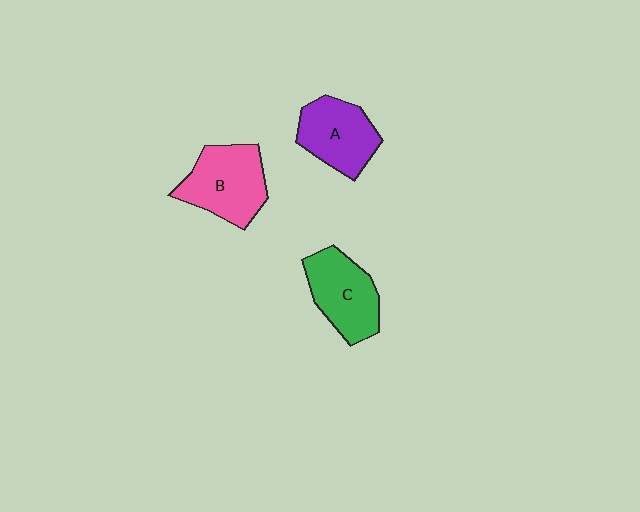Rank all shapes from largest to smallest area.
From largest to smallest: B (pink), C (green), A (purple).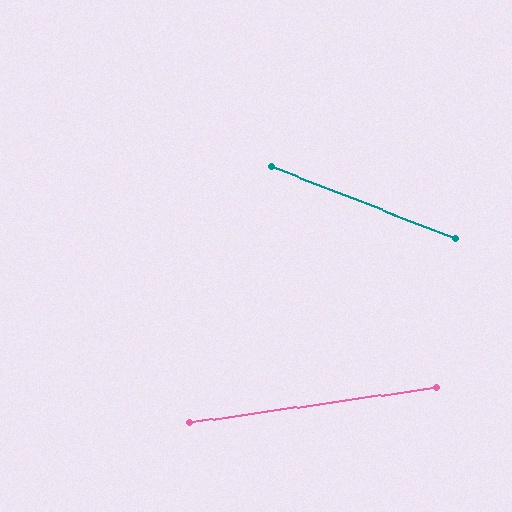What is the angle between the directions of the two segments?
Approximately 30 degrees.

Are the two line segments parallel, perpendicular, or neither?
Neither parallel nor perpendicular — they differ by about 30°.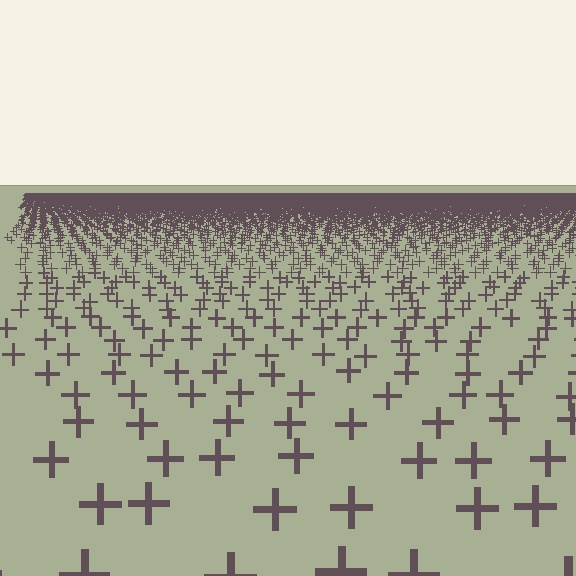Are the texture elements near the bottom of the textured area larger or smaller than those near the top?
Larger. Near the bottom, elements are closer to the viewer and appear at a bigger on-screen size.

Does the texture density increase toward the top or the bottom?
Density increases toward the top.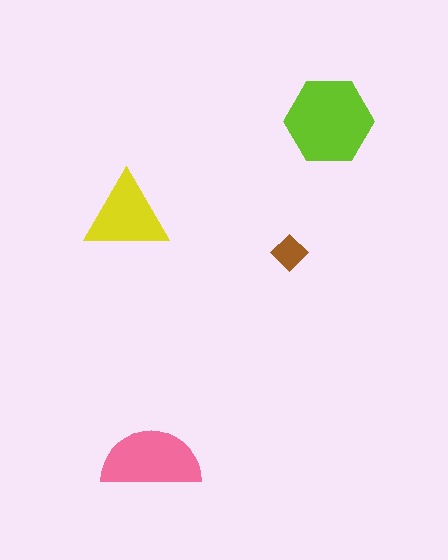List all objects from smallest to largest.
The brown diamond, the yellow triangle, the pink semicircle, the lime hexagon.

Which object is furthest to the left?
The yellow triangle is leftmost.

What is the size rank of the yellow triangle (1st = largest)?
3rd.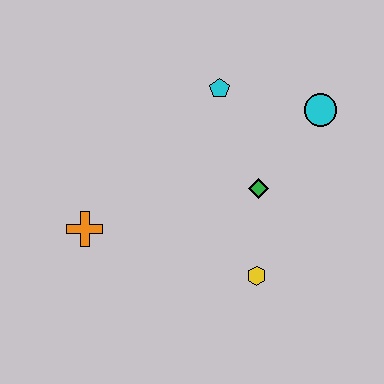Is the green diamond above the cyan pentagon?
No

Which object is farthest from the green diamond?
The orange cross is farthest from the green diamond.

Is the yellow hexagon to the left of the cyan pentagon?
No